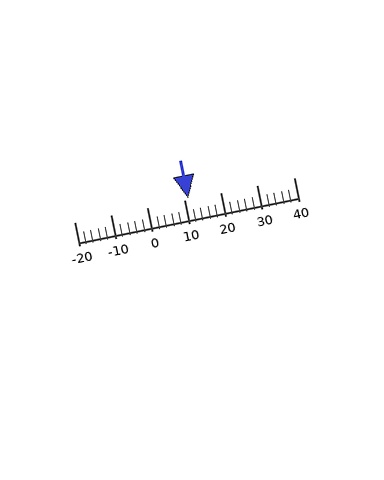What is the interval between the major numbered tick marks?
The major tick marks are spaced 10 units apart.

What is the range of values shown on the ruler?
The ruler shows values from -20 to 40.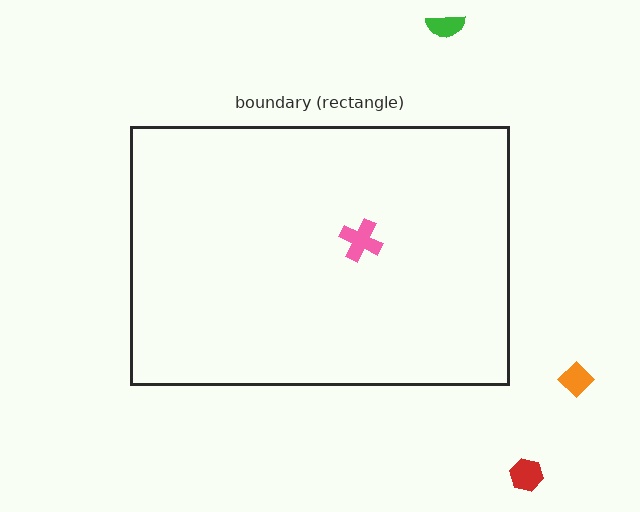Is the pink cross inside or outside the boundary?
Inside.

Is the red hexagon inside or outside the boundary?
Outside.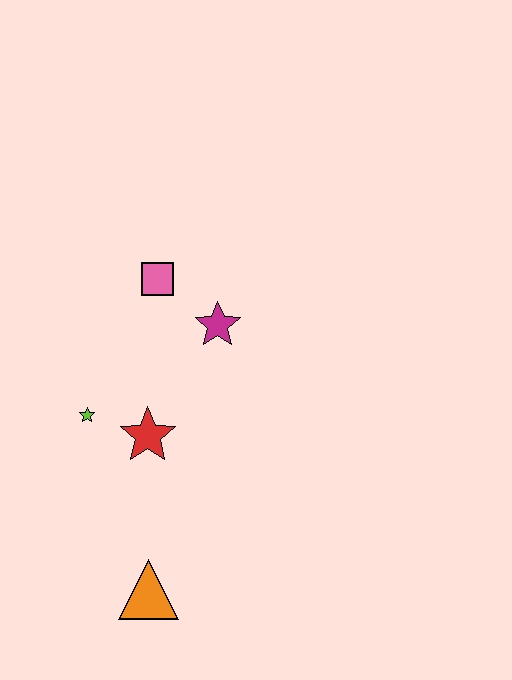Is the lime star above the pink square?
No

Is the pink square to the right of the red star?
Yes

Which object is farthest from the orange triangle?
The pink square is farthest from the orange triangle.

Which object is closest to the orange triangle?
The red star is closest to the orange triangle.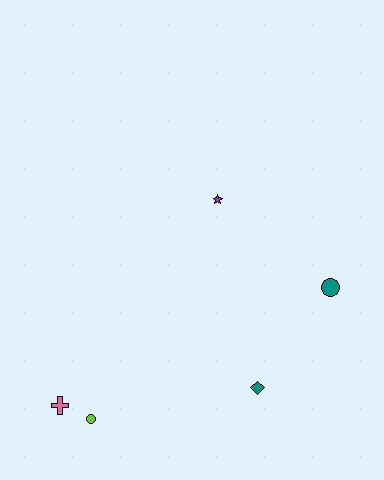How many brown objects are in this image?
There are no brown objects.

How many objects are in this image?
There are 5 objects.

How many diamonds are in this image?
There is 1 diamond.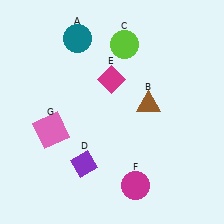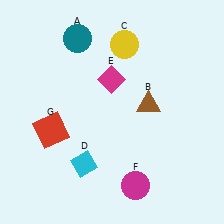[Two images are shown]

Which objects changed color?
C changed from lime to yellow. D changed from purple to cyan. G changed from pink to red.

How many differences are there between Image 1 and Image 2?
There are 3 differences between the two images.